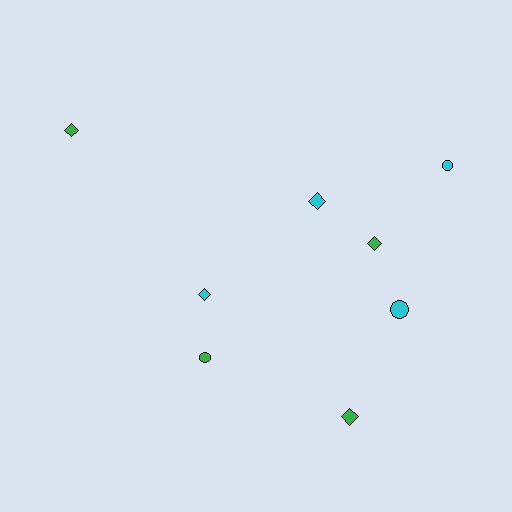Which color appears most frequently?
Green, with 4 objects.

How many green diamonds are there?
There are 3 green diamonds.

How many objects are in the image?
There are 8 objects.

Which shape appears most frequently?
Diamond, with 5 objects.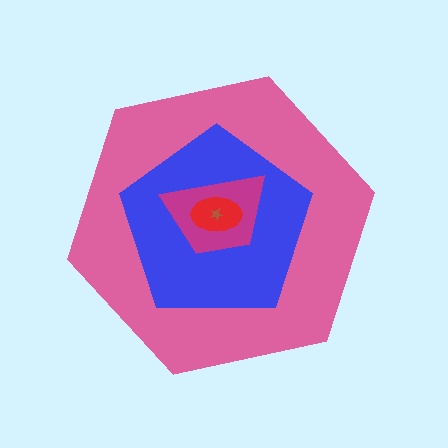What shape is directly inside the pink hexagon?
The blue pentagon.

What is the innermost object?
The brown star.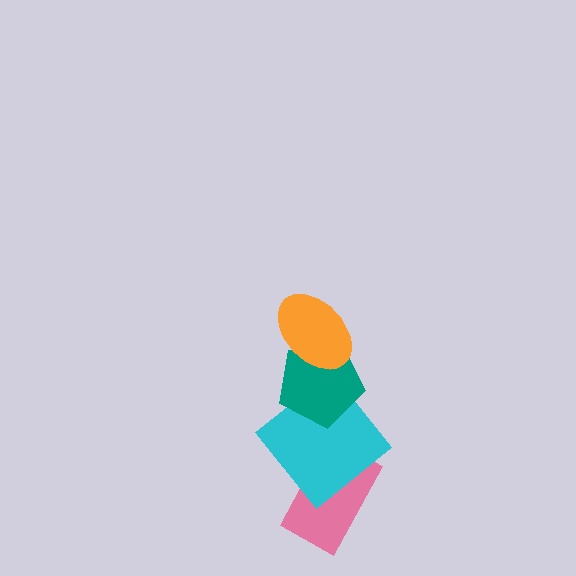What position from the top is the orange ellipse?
The orange ellipse is 1st from the top.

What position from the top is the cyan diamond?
The cyan diamond is 3rd from the top.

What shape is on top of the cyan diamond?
The teal pentagon is on top of the cyan diamond.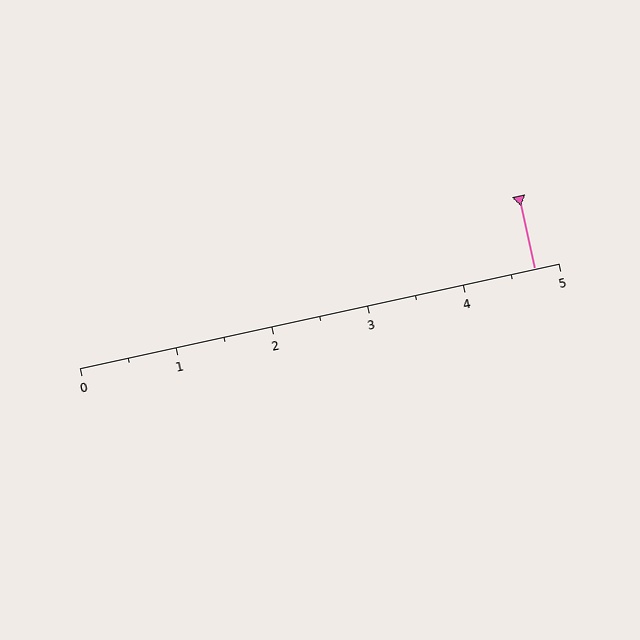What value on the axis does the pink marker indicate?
The marker indicates approximately 4.8.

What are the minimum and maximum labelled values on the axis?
The axis runs from 0 to 5.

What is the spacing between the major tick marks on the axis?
The major ticks are spaced 1 apart.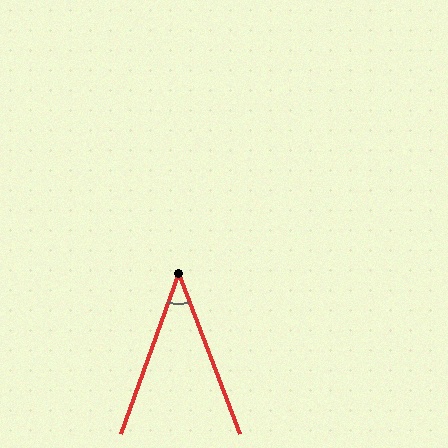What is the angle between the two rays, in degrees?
Approximately 41 degrees.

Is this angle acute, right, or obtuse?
It is acute.